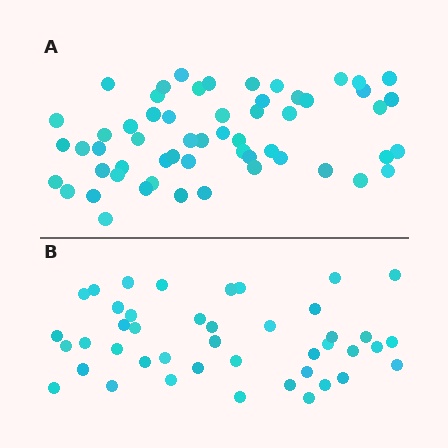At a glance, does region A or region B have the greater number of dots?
Region A (the top region) has more dots.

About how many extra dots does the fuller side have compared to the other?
Region A has approximately 15 more dots than region B.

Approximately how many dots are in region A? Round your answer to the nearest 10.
About 60 dots. (The exact count is 57, which rounds to 60.)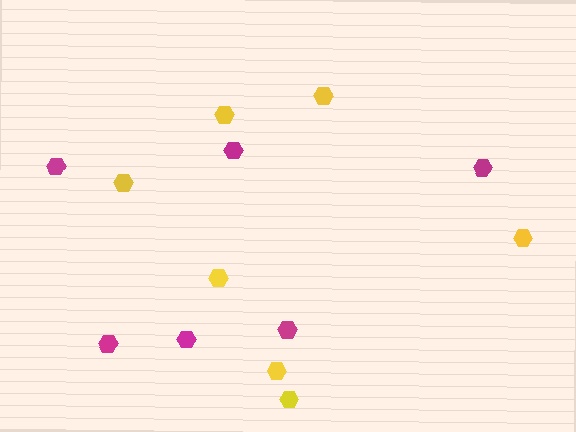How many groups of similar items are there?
There are 2 groups: one group of yellow hexagons (7) and one group of magenta hexagons (6).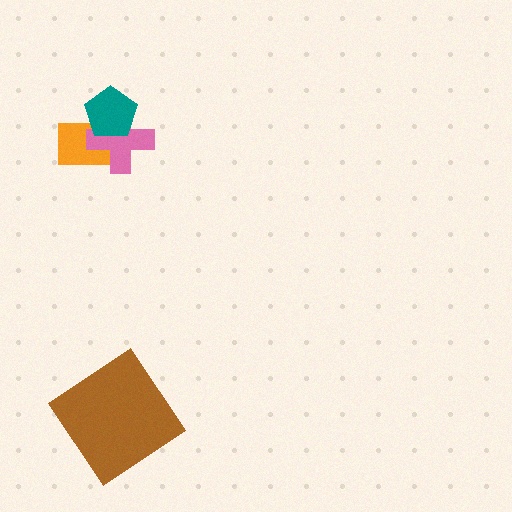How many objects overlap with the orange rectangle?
2 objects overlap with the orange rectangle.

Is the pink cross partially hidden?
Yes, it is partially covered by another shape.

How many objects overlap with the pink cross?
2 objects overlap with the pink cross.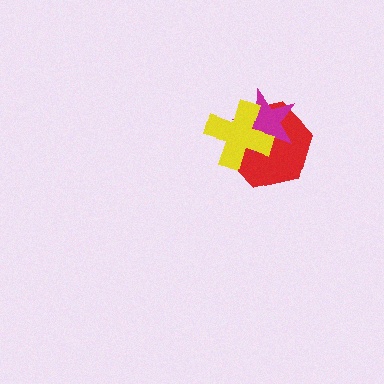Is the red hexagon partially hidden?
Yes, it is partially covered by another shape.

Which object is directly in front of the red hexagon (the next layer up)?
The magenta star is directly in front of the red hexagon.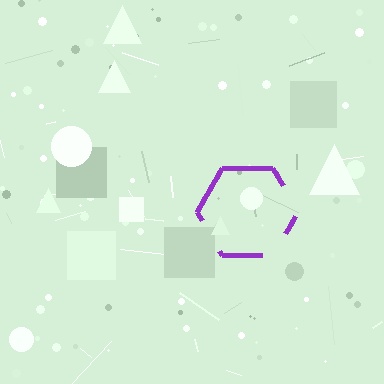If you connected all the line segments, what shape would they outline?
They would outline a hexagon.